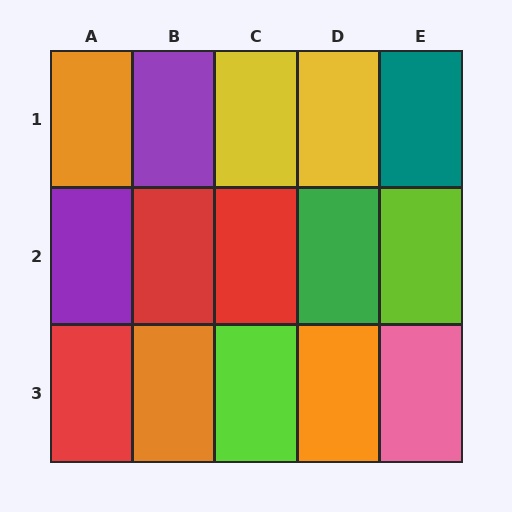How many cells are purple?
2 cells are purple.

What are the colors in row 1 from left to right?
Orange, purple, yellow, yellow, teal.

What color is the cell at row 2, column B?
Red.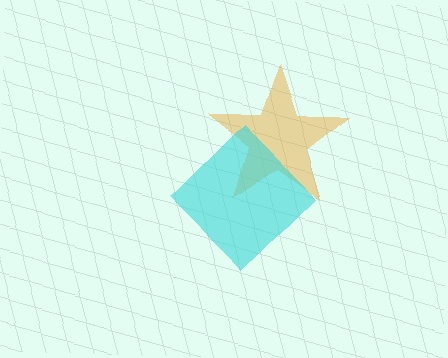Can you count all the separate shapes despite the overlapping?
Yes, there are 2 separate shapes.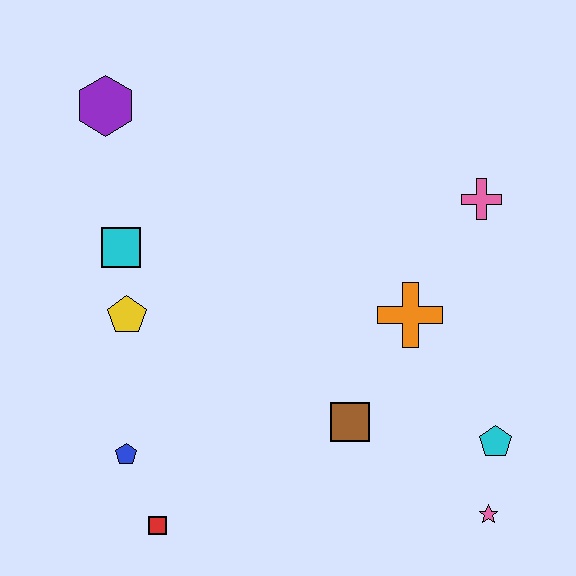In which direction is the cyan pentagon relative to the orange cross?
The cyan pentagon is below the orange cross.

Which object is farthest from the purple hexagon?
The pink star is farthest from the purple hexagon.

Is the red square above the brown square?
No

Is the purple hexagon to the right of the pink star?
No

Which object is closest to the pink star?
The cyan pentagon is closest to the pink star.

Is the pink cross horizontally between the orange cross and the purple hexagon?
No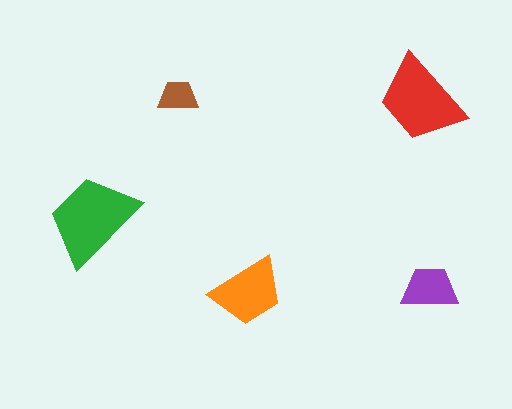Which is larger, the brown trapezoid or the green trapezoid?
The green one.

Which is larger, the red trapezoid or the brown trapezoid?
The red one.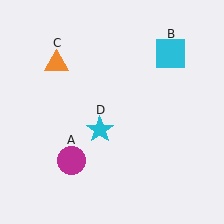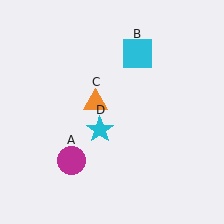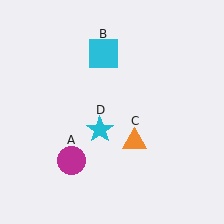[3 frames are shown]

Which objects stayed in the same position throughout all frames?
Magenta circle (object A) and cyan star (object D) remained stationary.